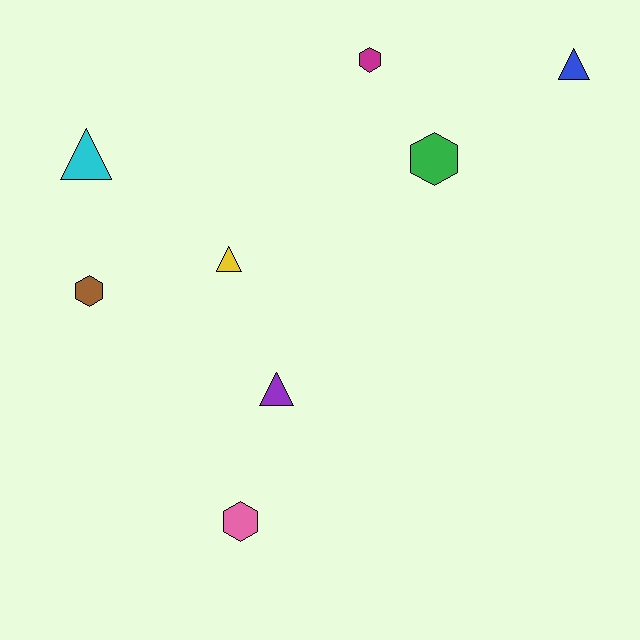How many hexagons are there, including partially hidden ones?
There are 4 hexagons.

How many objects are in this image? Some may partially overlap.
There are 8 objects.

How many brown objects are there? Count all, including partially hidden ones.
There is 1 brown object.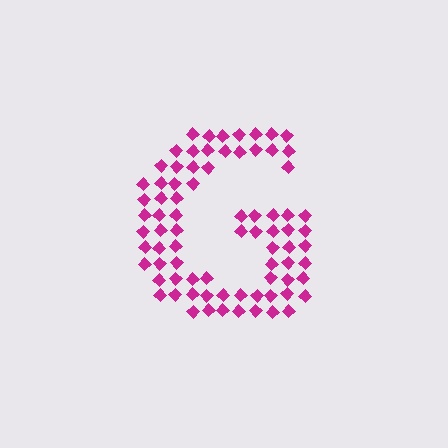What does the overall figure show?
The overall figure shows the letter G.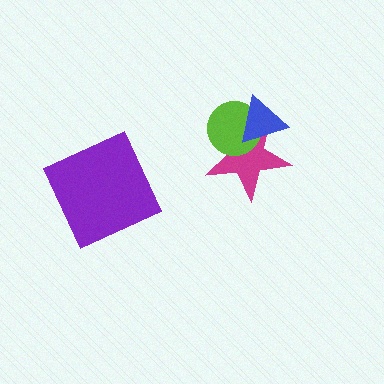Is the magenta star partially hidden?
Yes, it is partially covered by another shape.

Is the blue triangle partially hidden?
No, no other shape covers it.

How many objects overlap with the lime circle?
2 objects overlap with the lime circle.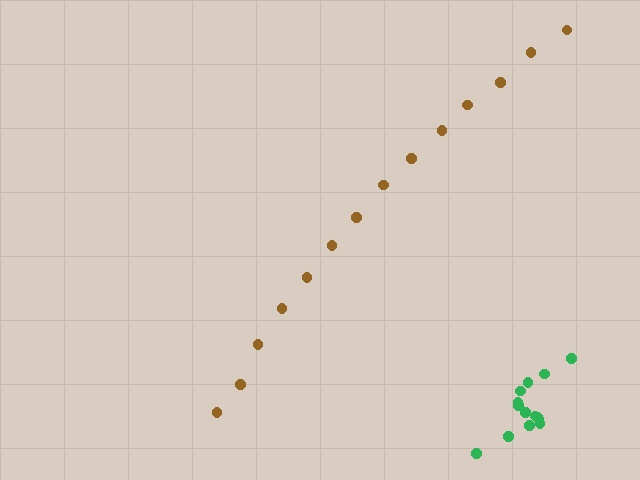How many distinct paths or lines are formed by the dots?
There are 2 distinct paths.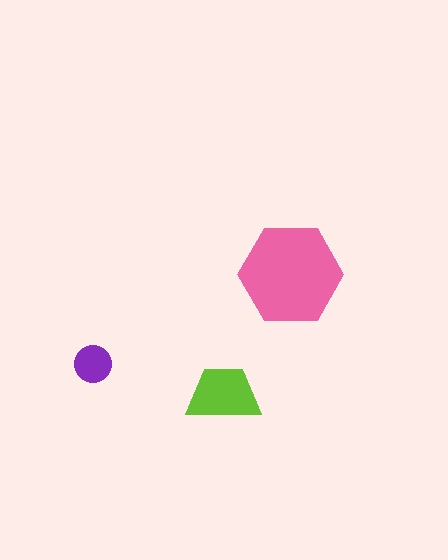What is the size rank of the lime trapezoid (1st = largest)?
2nd.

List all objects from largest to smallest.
The pink hexagon, the lime trapezoid, the purple circle.